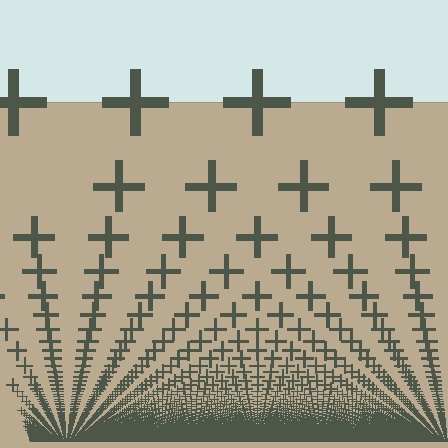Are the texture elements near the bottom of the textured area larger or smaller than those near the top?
Smaller. The gradient is inverted — elements near the bottom are smaller and denser.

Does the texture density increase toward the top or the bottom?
Density increases toward the bottom.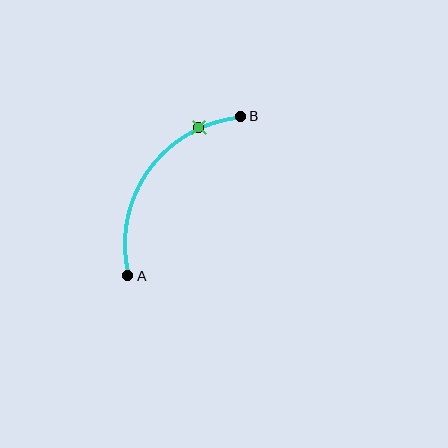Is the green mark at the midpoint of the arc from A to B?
No. The green mark lies on the arc but is closer to endpoint B. The arc midpoint would be at the point on the curve equidistant along the arc from both A and B.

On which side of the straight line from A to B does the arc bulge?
The arc bulges above and to the left of the straight line connecting A and B.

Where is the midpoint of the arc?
The arc midpoint is the point on the curve farthest from the straight line joining A and B. It sits above and to the left of that line.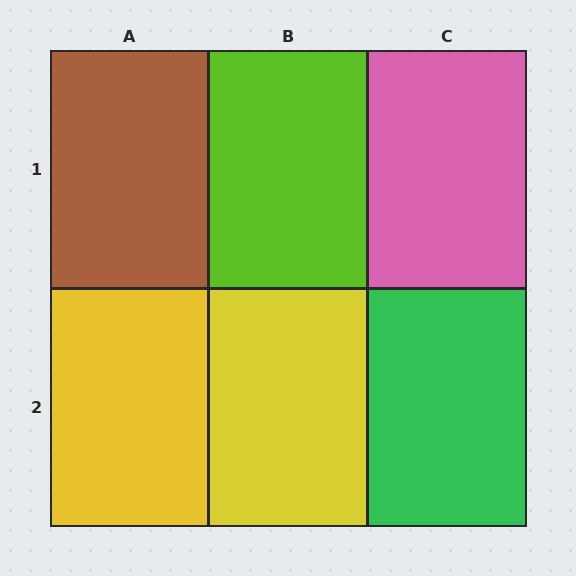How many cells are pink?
1 cell is pink.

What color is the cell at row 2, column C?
Green.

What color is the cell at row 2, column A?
Yellow.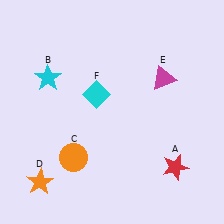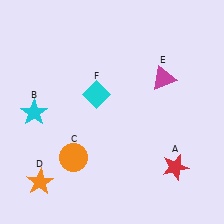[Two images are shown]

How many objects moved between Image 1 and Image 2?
1 object moved between the two images.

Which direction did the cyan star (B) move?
The cyan star (B) moved down.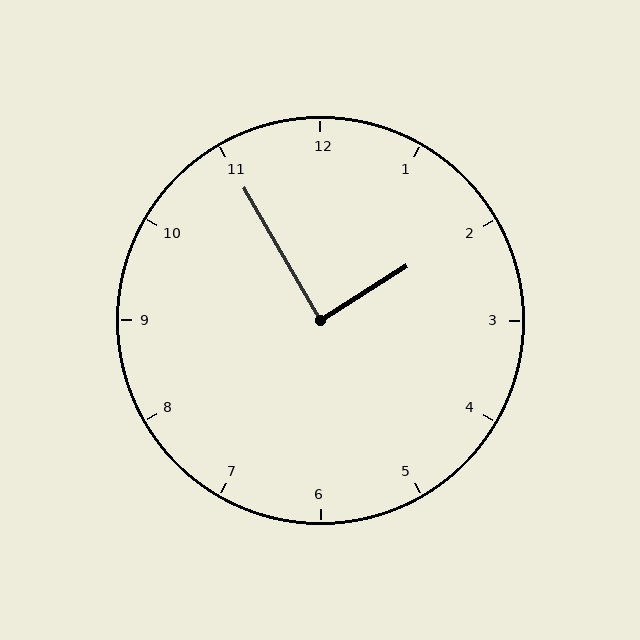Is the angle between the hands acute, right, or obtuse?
It is right.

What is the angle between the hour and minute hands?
Approximately 88 degrees.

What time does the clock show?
1:55.